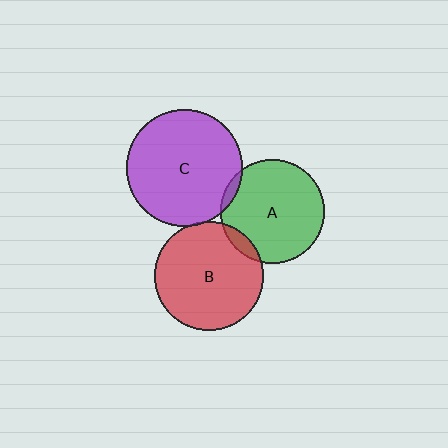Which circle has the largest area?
Circle C (purple).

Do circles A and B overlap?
Yes.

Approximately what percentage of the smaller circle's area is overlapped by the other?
Approximately 5%.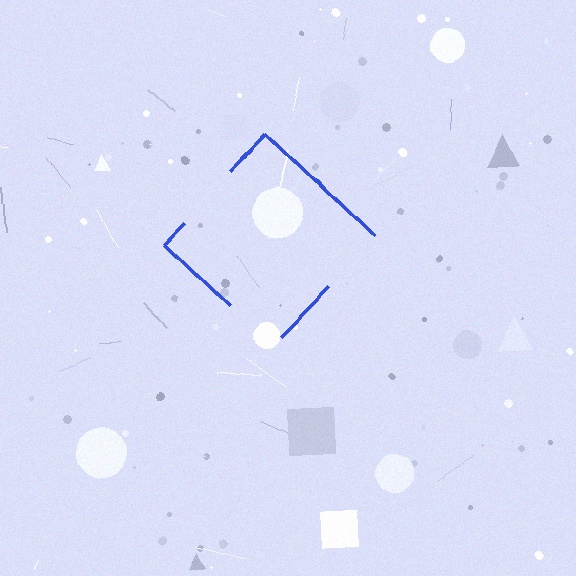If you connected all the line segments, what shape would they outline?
They would outline a diamond.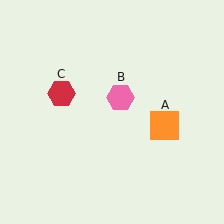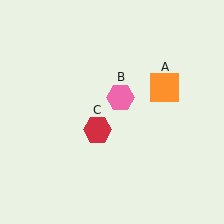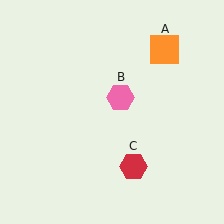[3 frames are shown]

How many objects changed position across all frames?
2 objects changed position: orange square (object A), red hexagon (object C).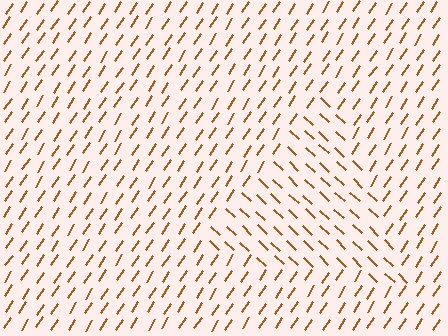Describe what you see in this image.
The image is filled with small brown line segments. A triangle region in the image has lines oriented differently from the surrounding lines, creating a visible texture boundary.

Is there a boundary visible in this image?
Yes, there is a texture boundary formed by a change in line orientation.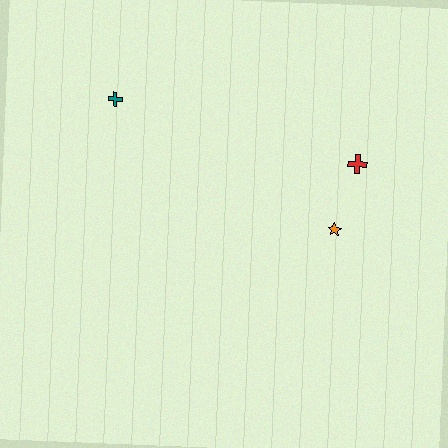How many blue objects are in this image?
There are no blue objects.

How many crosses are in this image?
There are 2 crosses.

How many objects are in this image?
There are 3 objects.